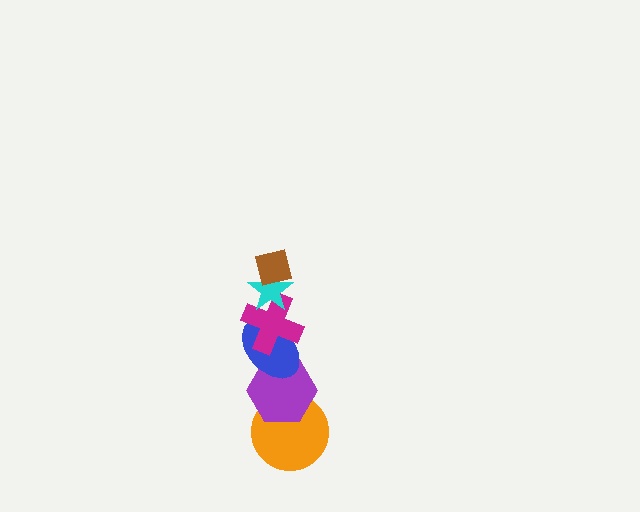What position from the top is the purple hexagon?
The purple hexagon is 5th from the top.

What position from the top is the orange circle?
The orange circle is 6th from the top.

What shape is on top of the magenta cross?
The cyan star is on top of the magenta cross.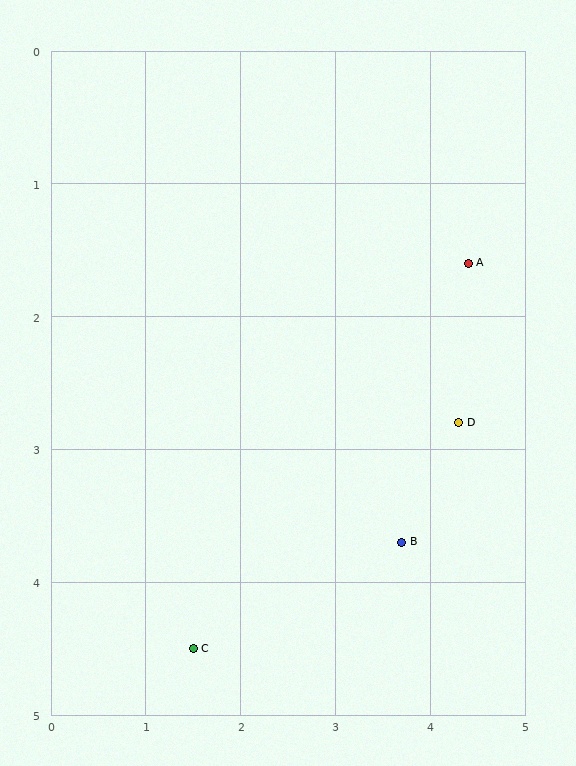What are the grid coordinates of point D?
Point D is at approximately (4.3, 2.8).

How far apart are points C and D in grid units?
Points C and D are about 3.3 grid units apart.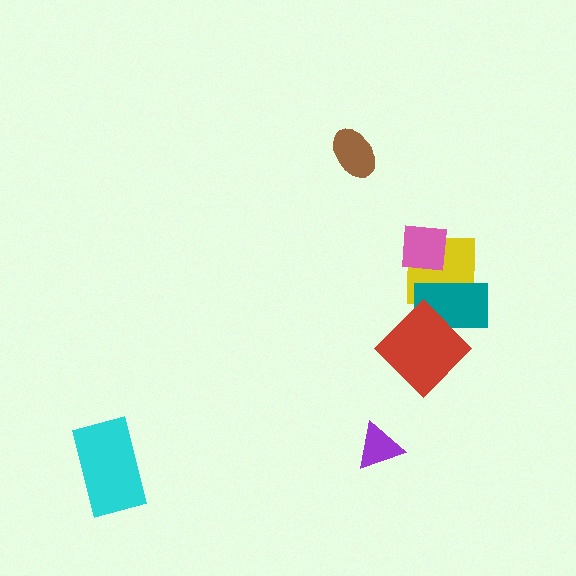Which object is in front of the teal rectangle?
The red diamond is in front of the teal rectangle.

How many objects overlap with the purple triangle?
0 objects overlap with the purple triangle.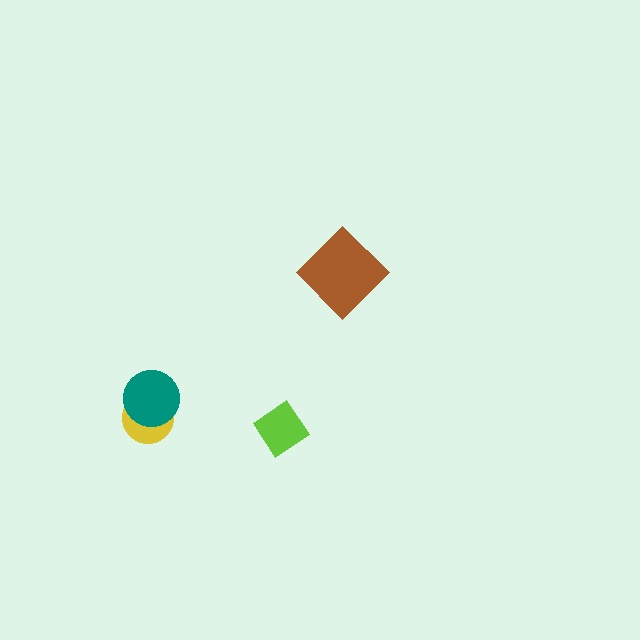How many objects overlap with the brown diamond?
0 objects overlap with the brown diamond.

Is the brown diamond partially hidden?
No, no other shape covers it.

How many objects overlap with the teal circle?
1 object overlaps with the teal circle.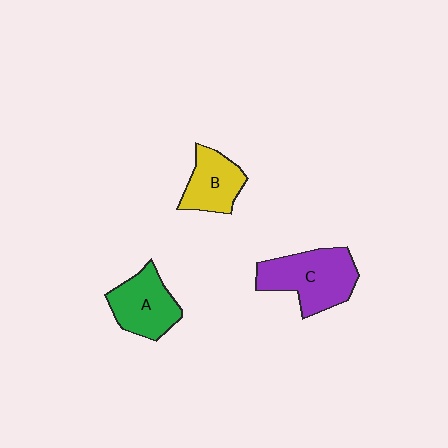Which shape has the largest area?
Shape C (purple).